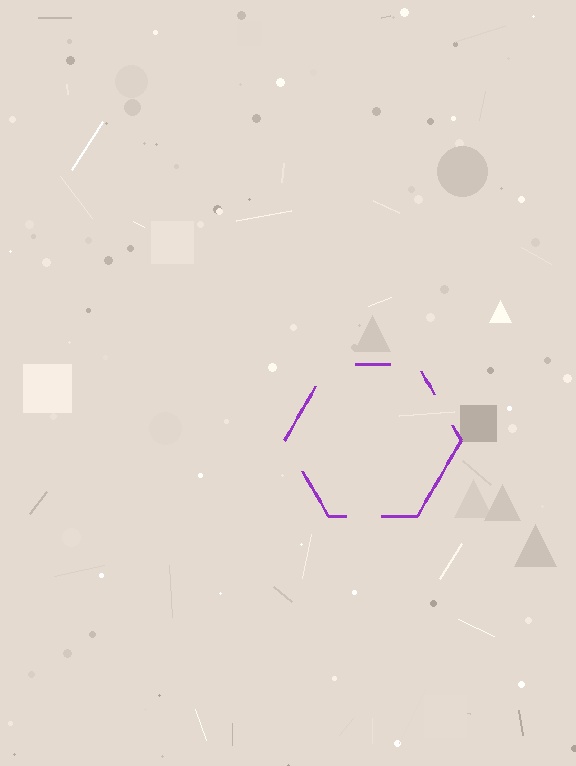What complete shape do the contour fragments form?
The contour fragments form a hexagon.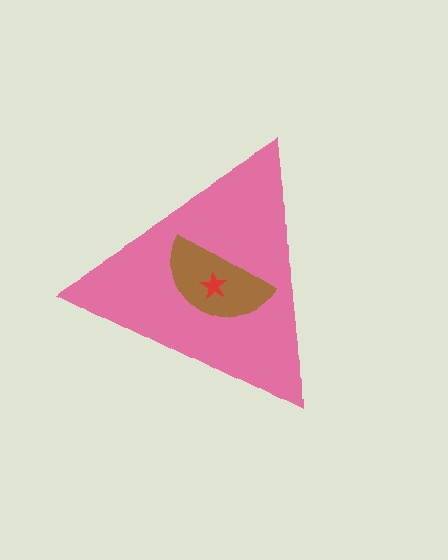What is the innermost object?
The red star.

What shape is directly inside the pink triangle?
The brown semicircle.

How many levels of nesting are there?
3.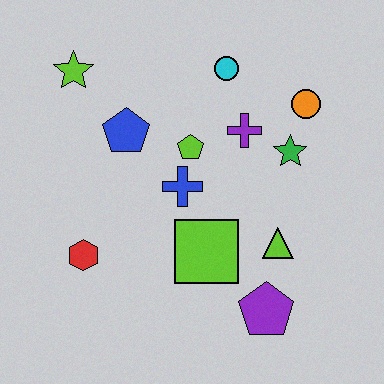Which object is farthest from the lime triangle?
The lime star is farthest from the lime triangle.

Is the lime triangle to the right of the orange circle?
No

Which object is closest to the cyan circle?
The purple cross is closest to the cyan circle.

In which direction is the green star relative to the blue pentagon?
The green star is to the right of the blue pentagon.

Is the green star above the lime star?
No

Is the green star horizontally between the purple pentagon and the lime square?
No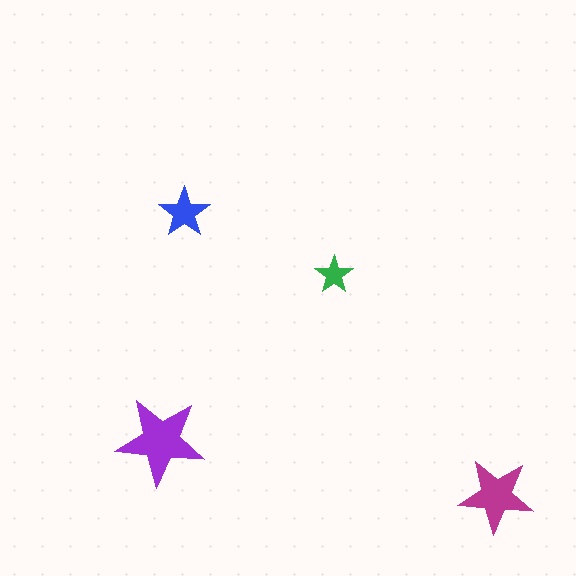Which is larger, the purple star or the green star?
The purple one.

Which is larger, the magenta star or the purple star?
The purple one.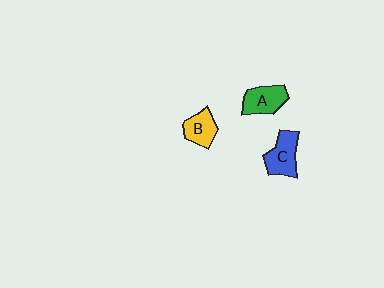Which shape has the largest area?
Shape C (blue).